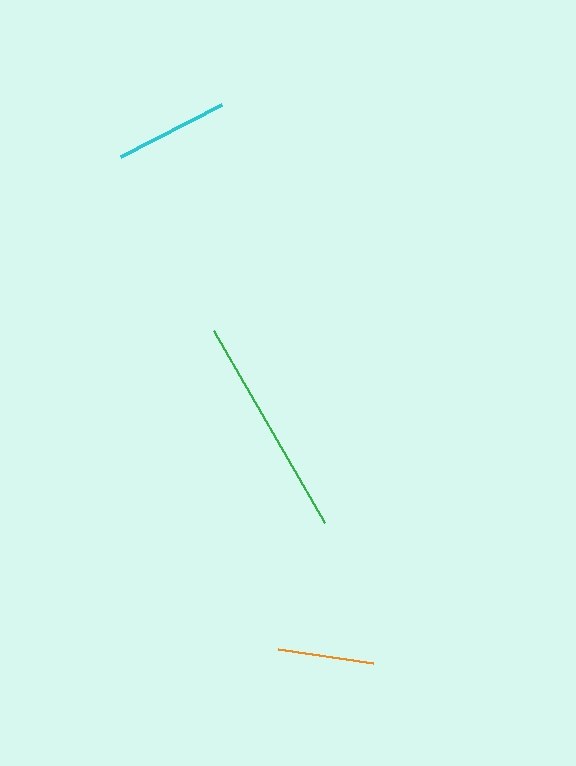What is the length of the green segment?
The green segment is approximately 222 pixels long.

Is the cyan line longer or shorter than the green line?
The green line is longer than the cyan line.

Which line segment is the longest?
The green line is the longest at approximately 222 pixels.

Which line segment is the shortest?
The orange line is the shortest at approximately 97 pixels.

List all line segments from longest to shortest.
From longest to shortest: green, cyan, orange.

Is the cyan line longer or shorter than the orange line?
The cyan line is longer than the orange line.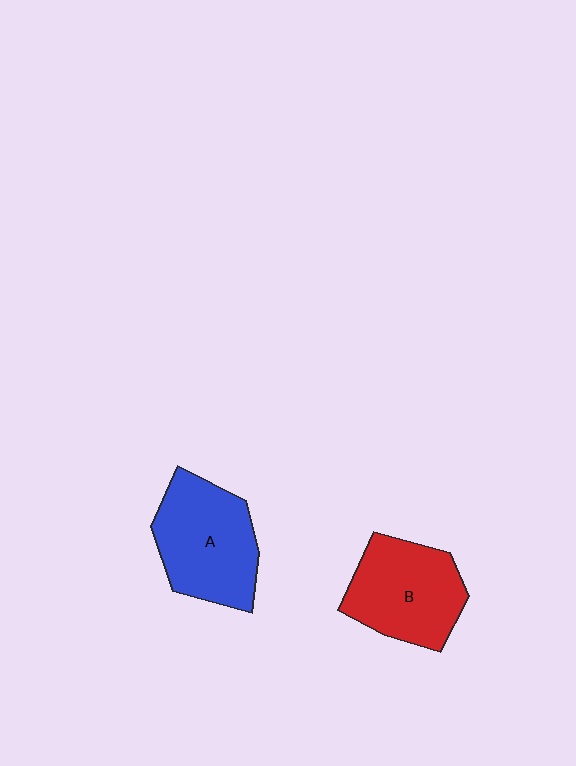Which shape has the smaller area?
Shape B (red).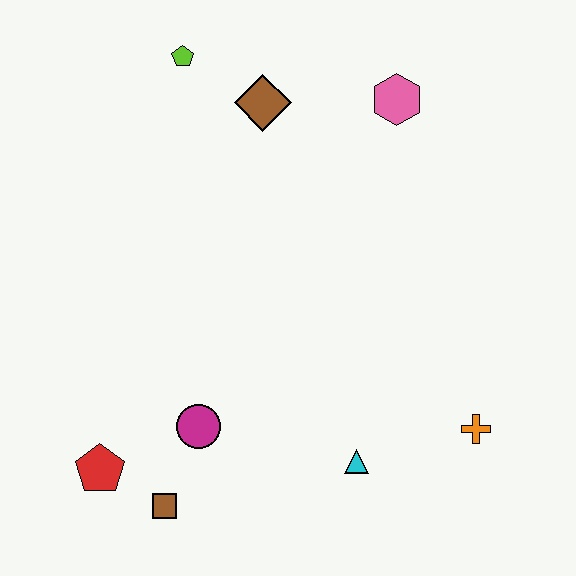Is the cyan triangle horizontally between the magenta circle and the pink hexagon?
Yes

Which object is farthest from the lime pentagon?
The orange cross is farthest from the lime pentagon.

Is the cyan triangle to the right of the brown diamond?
Yes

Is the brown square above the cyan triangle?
No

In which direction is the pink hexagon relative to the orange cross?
The pink hexagon is above the orange cross.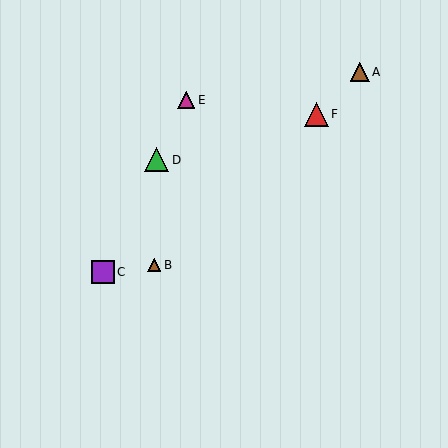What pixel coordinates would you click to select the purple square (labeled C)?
Click at (103, 272) to select the purple square C.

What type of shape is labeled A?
Shape A is a brown triangle.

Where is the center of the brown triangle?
The center of the brown triangle is at (360, 72).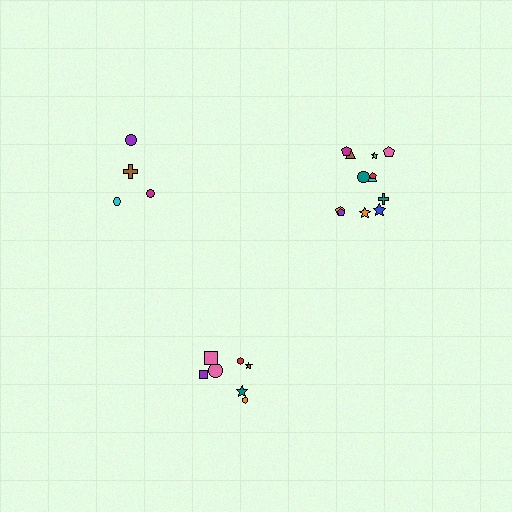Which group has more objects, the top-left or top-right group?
The top-right group.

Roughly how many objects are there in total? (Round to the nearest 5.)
Roughly 25 objects in total.